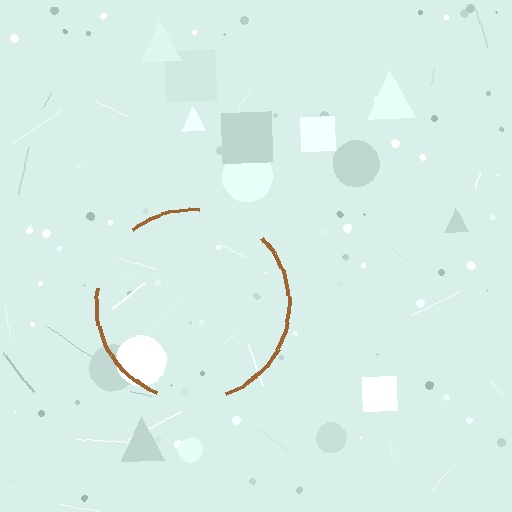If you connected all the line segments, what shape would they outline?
They would outline a circle.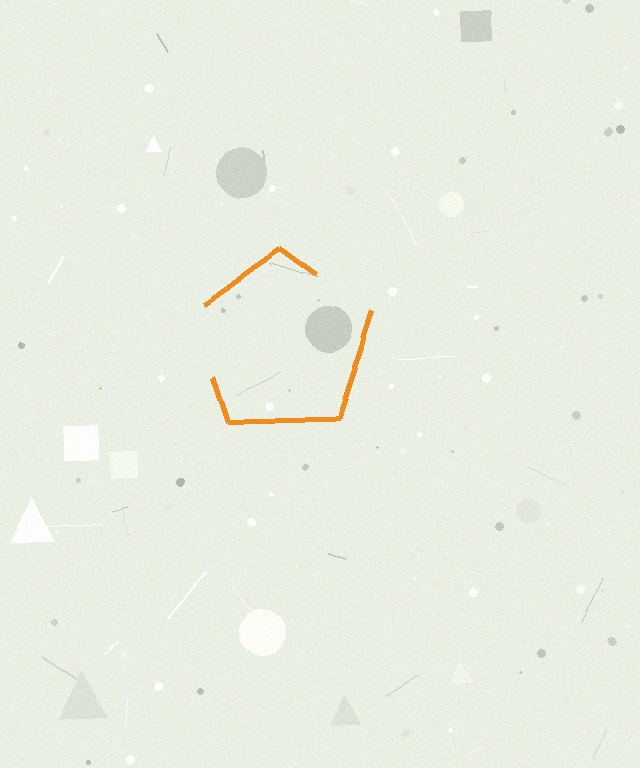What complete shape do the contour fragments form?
The contour fragments form a pentagon.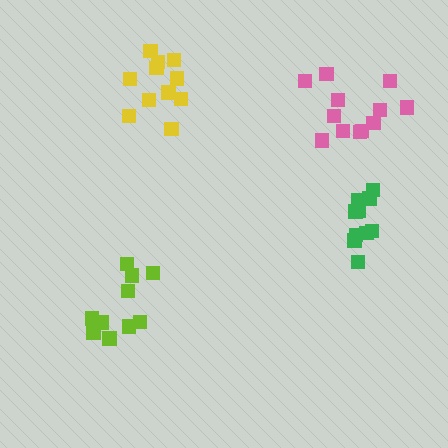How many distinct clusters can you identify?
There are 4 distinct clusters.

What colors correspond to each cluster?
The clusters are colored: lime, yellow, pink, green.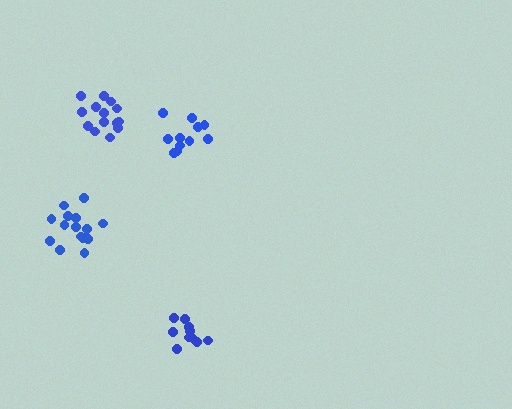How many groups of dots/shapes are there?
There are 4 groups.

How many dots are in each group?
Group 1: 14 dots, Group 2: 15 dots, Group 3: 10 dots, Group 4: 11 dots (50 total).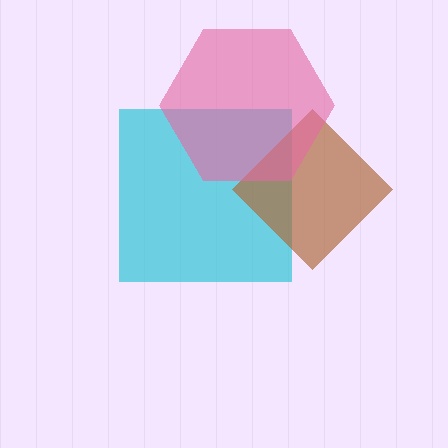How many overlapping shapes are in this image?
There are 3 overlapping shapes in the image.